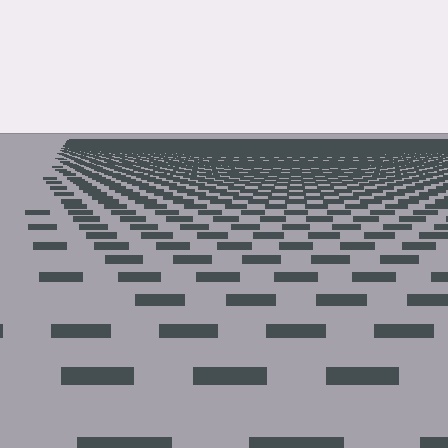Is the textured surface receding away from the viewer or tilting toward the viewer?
The surface is receding away from the viewer. Texture elements get smaller and denser toward the top.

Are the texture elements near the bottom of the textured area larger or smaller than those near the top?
Larger. Near the bottom, elements are closer to the viewer and appear at a bigger on-screen size.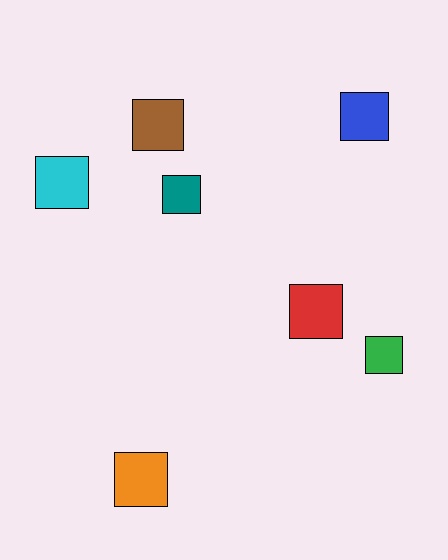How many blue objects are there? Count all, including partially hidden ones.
There is 1 blue object.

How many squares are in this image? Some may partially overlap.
There are 7 squares.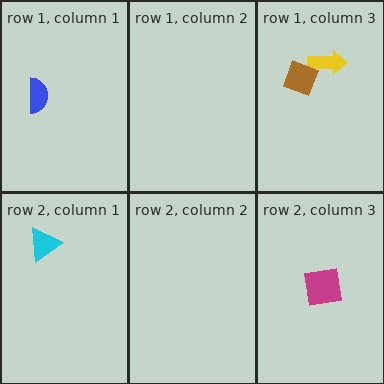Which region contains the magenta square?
The row 2, column 3 region.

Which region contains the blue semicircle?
The row 1, column 1 region.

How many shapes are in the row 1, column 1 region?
1.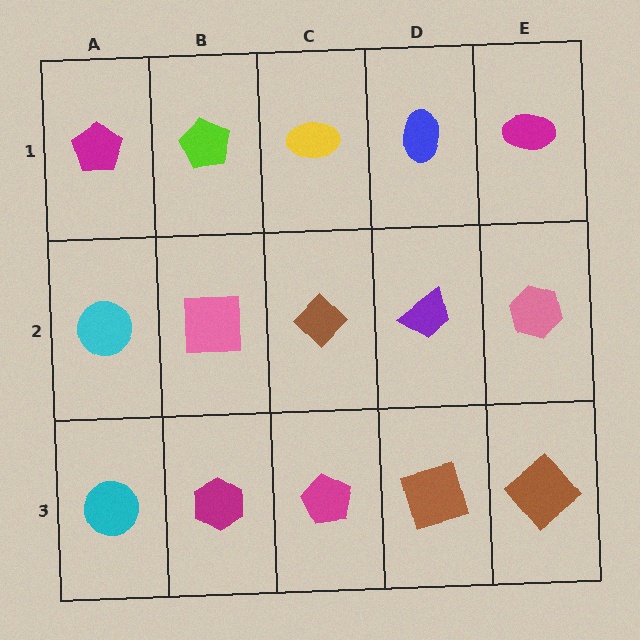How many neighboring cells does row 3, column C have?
3.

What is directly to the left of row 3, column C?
A magenta hexagon.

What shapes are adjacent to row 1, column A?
A cyan circle (row 2, column A), a lime pentagon (row 1, column B).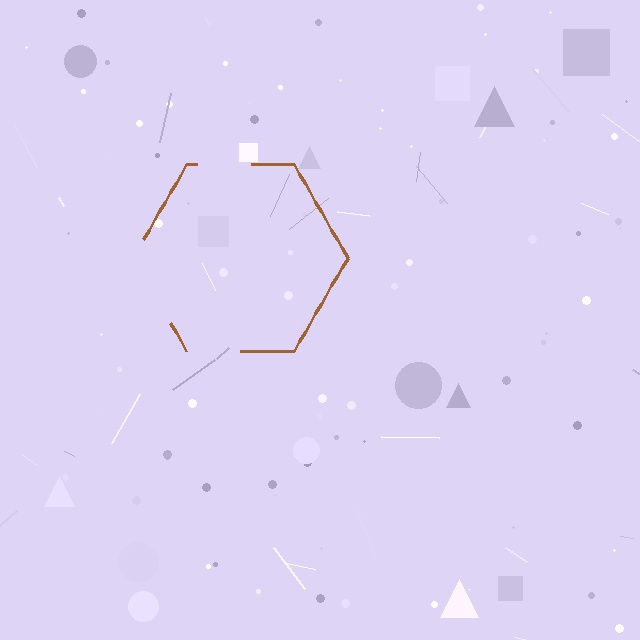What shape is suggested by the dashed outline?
The dashed outline suggests a hexagon.